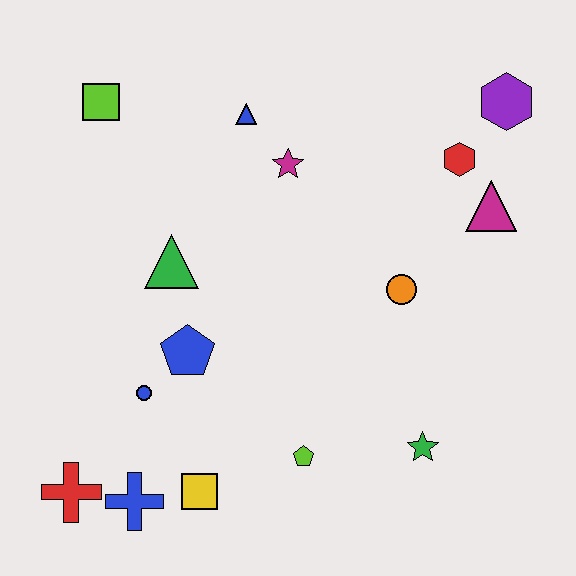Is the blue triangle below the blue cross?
No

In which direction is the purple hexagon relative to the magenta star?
The purple hexagon is to the right of the magenta star.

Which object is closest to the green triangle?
The blue pentagon is closest to the green triangle.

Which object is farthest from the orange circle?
The red cross is farthest from the orange circle.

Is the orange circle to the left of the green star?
Yes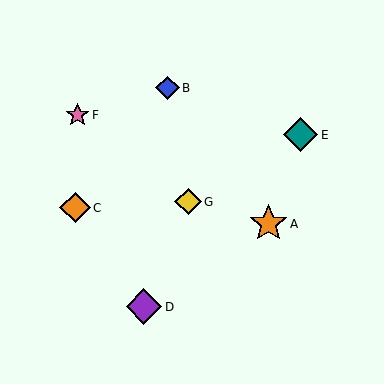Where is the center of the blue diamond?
The center of the blue diamond is at (167, 88).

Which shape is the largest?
The orange star (labeled A) is the largest.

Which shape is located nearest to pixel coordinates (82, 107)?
The pink star (labeled F) at (77, 115) is nearest to that location.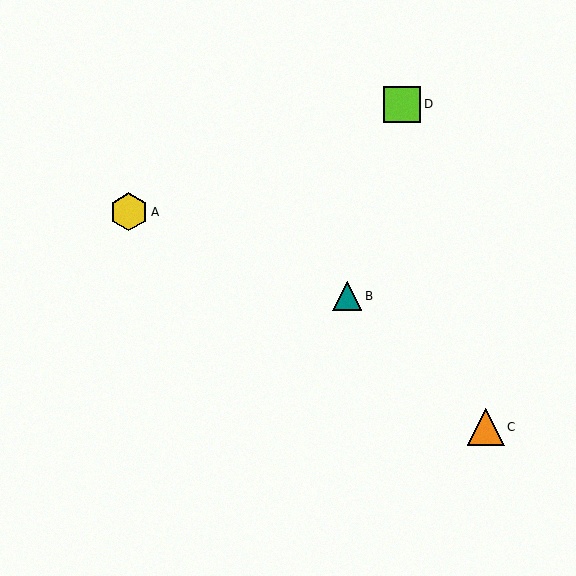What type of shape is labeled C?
Shape C is an orange triangle.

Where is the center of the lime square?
The center of the lime square is at (402, 104).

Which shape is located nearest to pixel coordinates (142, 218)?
The yellow hexagon (labeled A) at (129, 212) is nearest to that location.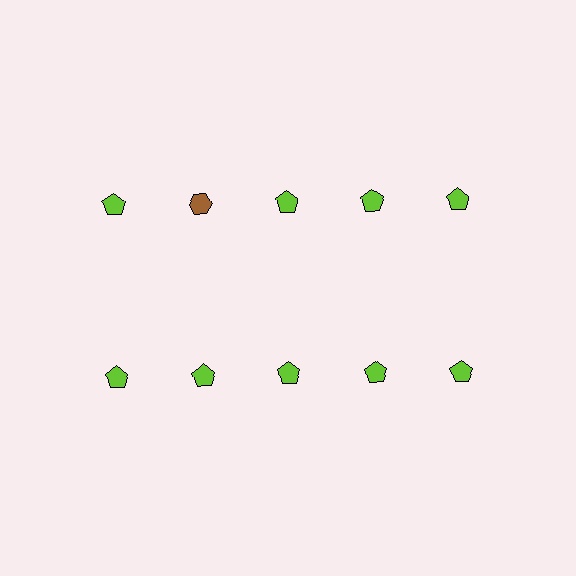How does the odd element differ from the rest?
It differs in both color (brown instead of lime) and shape (hexagon instead of pentagon).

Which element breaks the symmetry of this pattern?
The brown hexagon in the top row, second from left column breaks the symmetry. All other shapes are lime pentagons.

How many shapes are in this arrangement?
There are 10 shapes arranged in a grid pattern.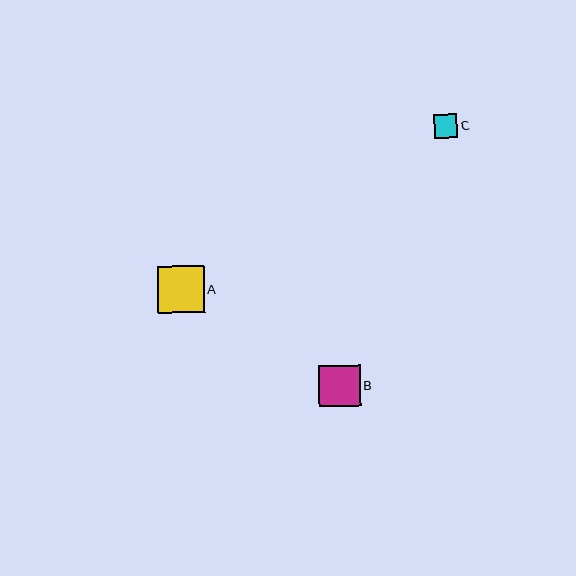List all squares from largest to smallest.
From largest to smallest: A, B, C.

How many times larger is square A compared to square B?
Square A is approximately 1.1 times the size of square B.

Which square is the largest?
Square A is the largest with a size of approximately 47 pixels.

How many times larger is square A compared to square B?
Square A is approximately 1.1 times the size of square B.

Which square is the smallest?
Square C is the smallest with a size of approximately 23 pixels.